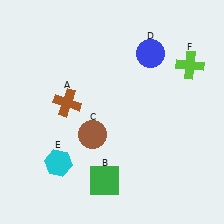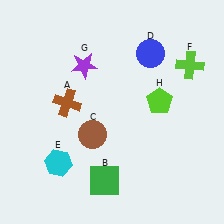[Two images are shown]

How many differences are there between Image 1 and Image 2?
There are 2 differences between the two images.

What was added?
A purple star (G), a lime pentagon (H) were added in Image 2.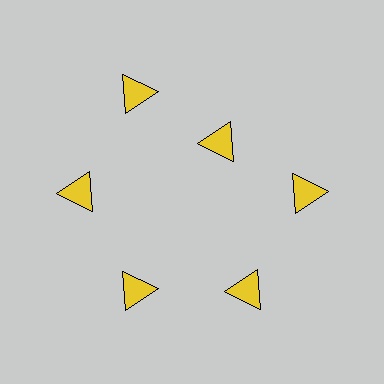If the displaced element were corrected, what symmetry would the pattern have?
It would have 6-fold rotational symmetry — the pattern would map onto itself every 60 degrees.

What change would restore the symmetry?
The symmetry would be restored by moving it outward, back onto the ring so that all 6 triangles sit at equal angles and equal distance from the center.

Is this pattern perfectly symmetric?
No. The 6 yellow triangles are arranged in a ring, but one element near the 1 o'clock position is pulled inward toward the center, breaking the 6-fold rotational symmetry.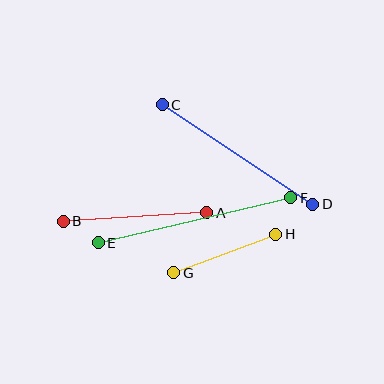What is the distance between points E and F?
The distance is approximately 198 pixels.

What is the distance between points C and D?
The distance is approximately 181 pixels.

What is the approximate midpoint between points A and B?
The midpoint is at approximately (135, 217) pixels.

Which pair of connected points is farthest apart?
Points E and F are farthest apart.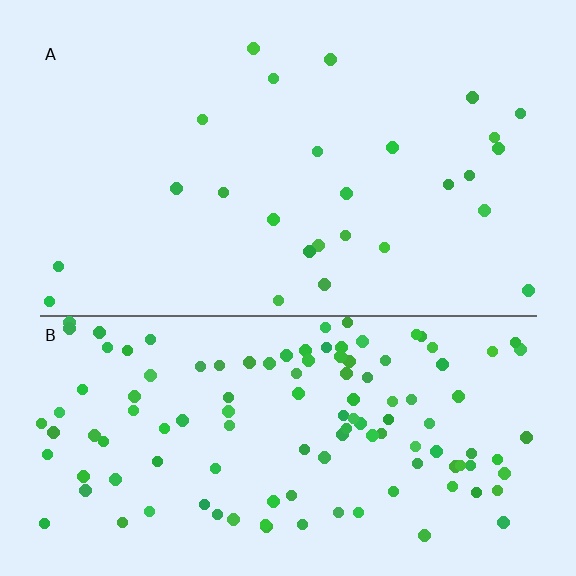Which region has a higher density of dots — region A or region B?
B (the bottom).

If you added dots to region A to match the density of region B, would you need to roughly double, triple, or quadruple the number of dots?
Approximately quadruple.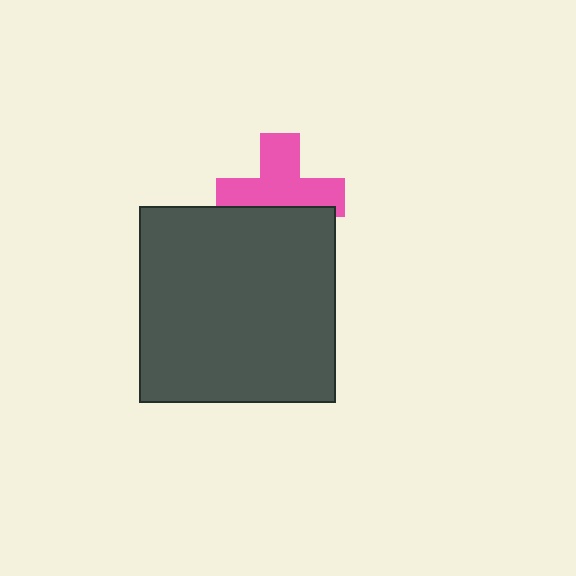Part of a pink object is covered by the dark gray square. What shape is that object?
It is a cross.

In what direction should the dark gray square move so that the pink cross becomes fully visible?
The dark gray square should move down. That is the shortest direction to clear the overlap and leave the pink cross fully visible.